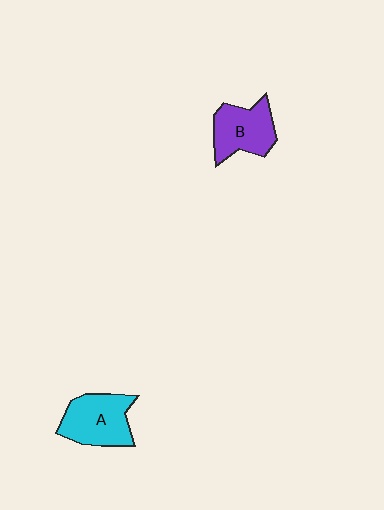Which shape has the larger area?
Shape A (cyan).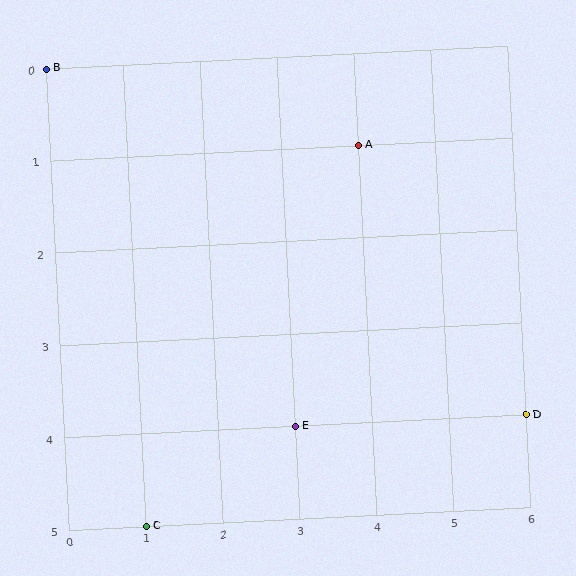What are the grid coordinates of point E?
Point E is at grid coordinates (3, 4).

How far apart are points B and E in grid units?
Points B and E are 3 columns and 4 rows apart (about 5.0 grid units diagonally).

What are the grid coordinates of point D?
Point D is at grid coordinates (6, 4).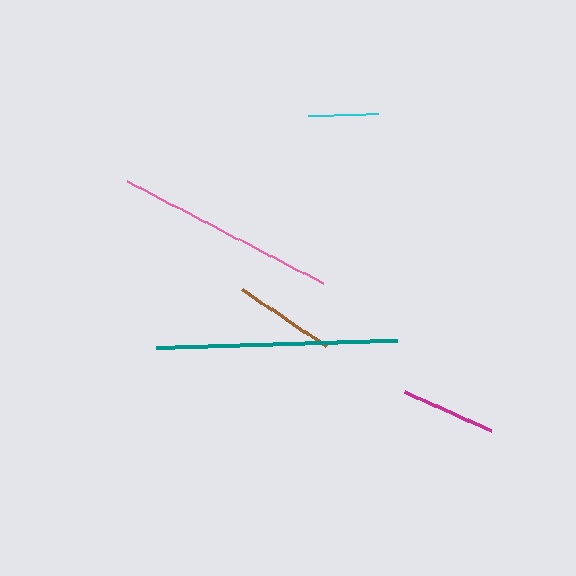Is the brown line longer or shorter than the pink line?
The pink line is longer than the brown line.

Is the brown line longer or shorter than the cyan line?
The brown line is longer than the cyan line.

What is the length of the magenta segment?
The magenta segment is approximately 94 pixels long.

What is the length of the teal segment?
The teal segment is approximately 241 pixels long.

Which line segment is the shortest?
The cyan line is the shortest at approximately 70 pixels.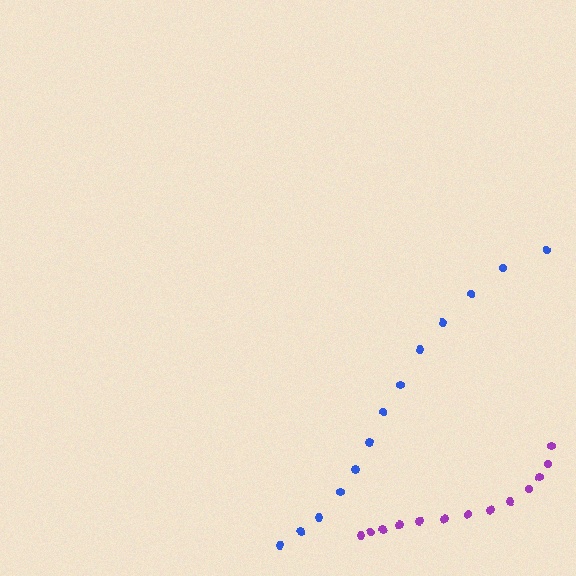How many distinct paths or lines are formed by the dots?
There are 2 distinct paths.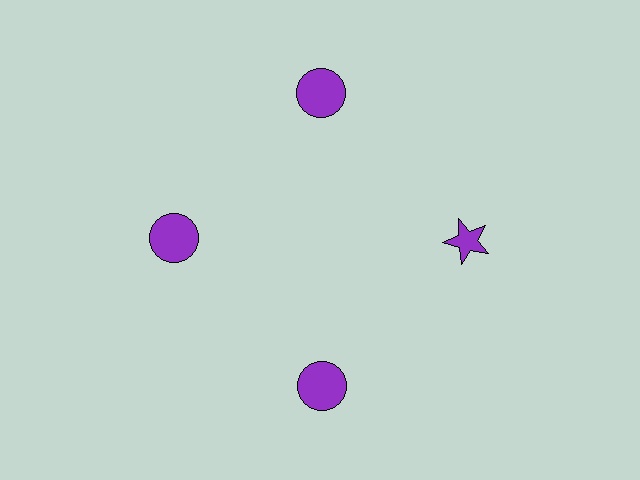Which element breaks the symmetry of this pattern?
The purple star at roughly the 3 o'clock position breaks the symmetry. All other shapes are purple circles.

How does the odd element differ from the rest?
It has a different shape: star instead of circle.